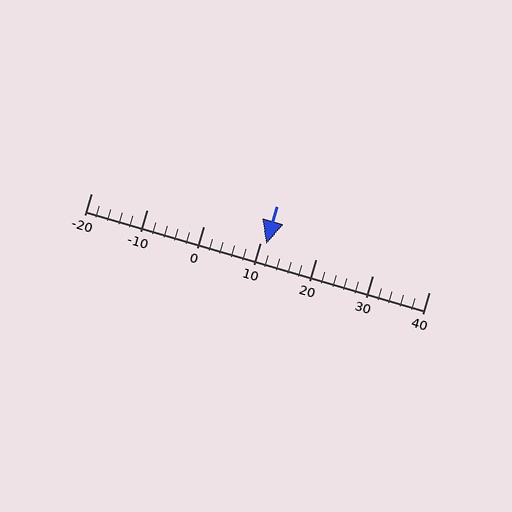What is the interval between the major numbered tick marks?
The major tick marks are spaced 10 units apart.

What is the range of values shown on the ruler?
The ruler shows values from -20 to 40.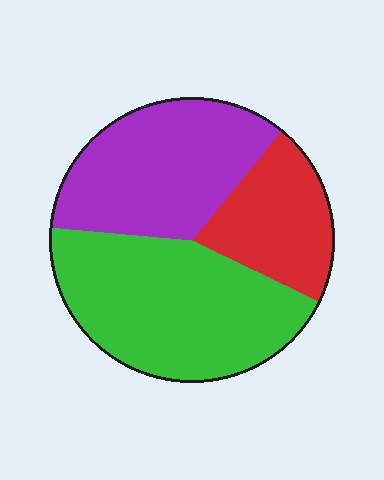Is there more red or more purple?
Purple.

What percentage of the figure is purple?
Purple covers about 35% of the figure.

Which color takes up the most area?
Green, at roughly 45%.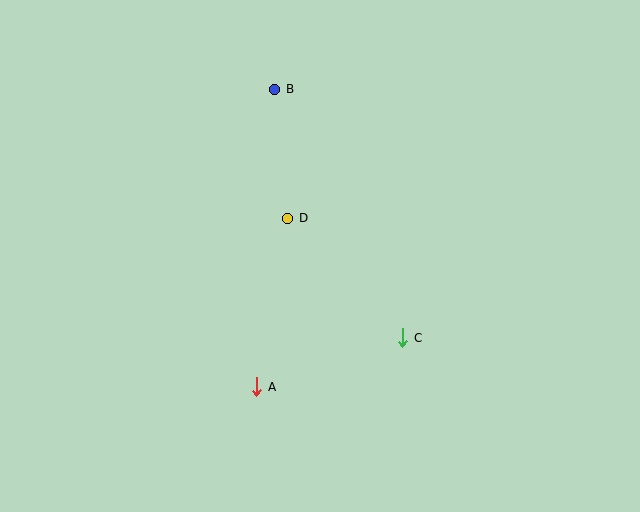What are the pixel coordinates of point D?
Point D is at (288, 218).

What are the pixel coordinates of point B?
Point B is at (275, 89).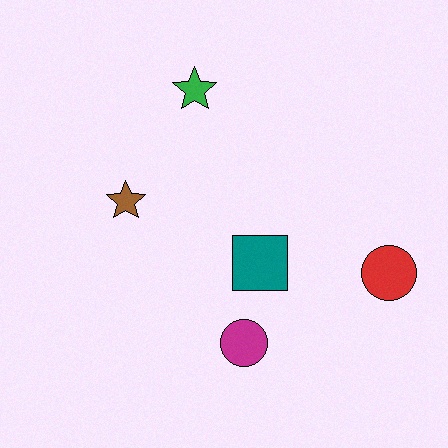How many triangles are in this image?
There are no triangles.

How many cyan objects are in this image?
There are no cyan objects.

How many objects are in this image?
There are 5 objects.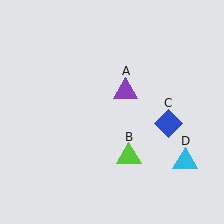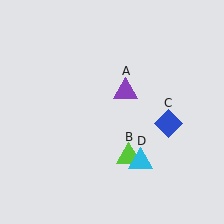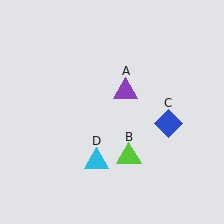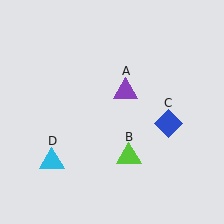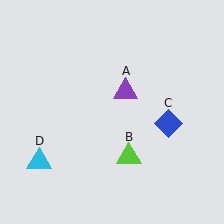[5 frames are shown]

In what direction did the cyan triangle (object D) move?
The cyan triangle (object D) moved left.